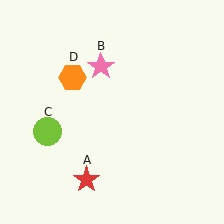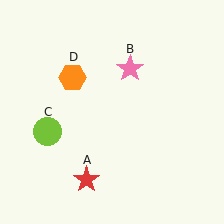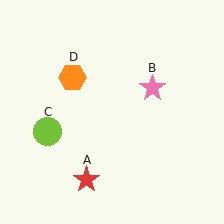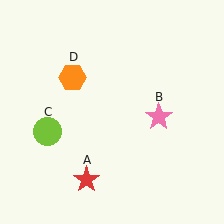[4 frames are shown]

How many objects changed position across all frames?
1 object changed position: pink star (object B).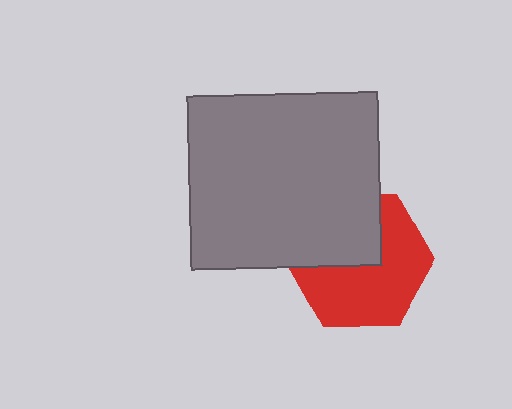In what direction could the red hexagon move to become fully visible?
The red hexagon could move down. That would shift it out from behind the gray rectangle entirely.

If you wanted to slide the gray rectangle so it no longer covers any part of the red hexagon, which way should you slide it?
Slide it up — that is the most direct way to separate the two shapes.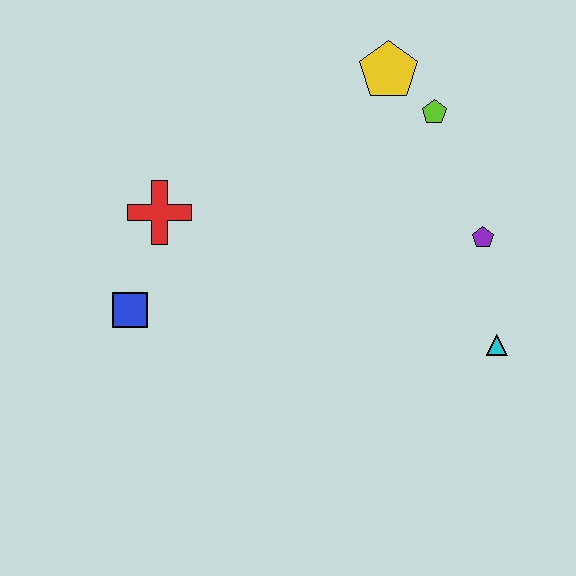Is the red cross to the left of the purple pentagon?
Yes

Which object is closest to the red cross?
The blue square is closest to the red cross.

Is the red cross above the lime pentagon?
No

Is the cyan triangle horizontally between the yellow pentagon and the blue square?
No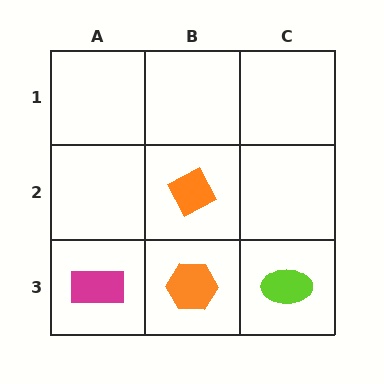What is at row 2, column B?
An orange diamond.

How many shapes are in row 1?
0 shapes.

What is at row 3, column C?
A lime ellipse.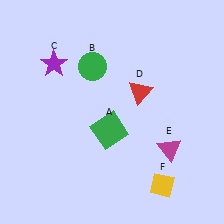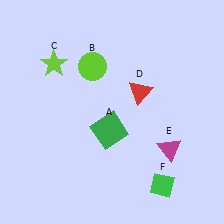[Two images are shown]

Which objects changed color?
B changed from green to lime. C changed from purple to lime. F changed from yellow to green.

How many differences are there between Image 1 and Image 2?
There are 3 differences between the two images.